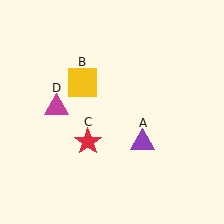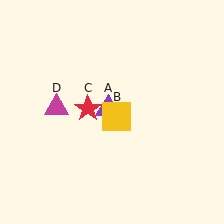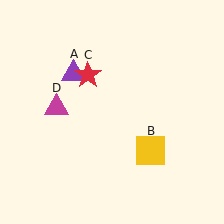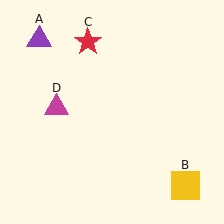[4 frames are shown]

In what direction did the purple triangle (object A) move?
The purple triangle (object A) moved up and to the left.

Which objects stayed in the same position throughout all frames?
Magenta triangle (object D) remained stationary.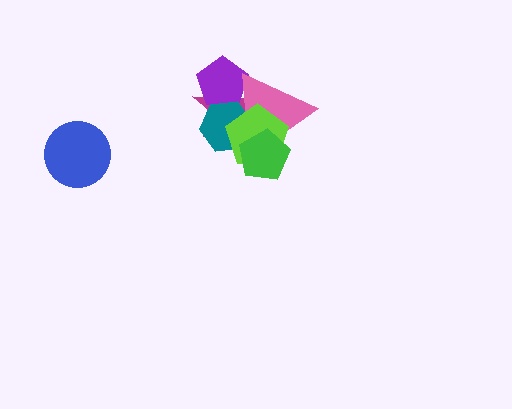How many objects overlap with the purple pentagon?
3 objects overlap with the purple pentagon.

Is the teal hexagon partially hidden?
Yes, it is partially covered by another shape.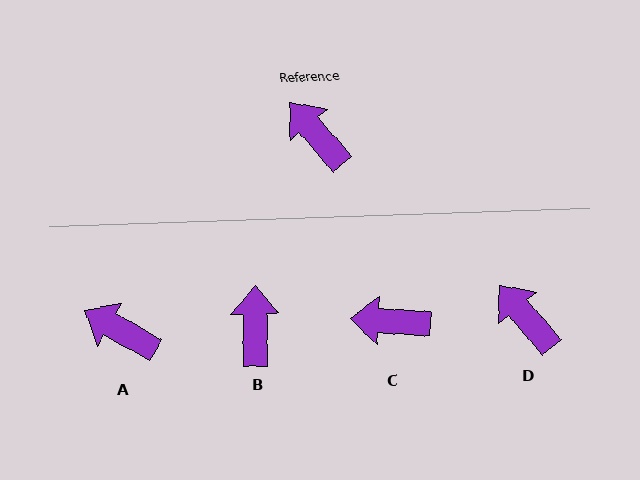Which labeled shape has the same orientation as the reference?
D.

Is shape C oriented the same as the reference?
No, it is off by about 46 degrees.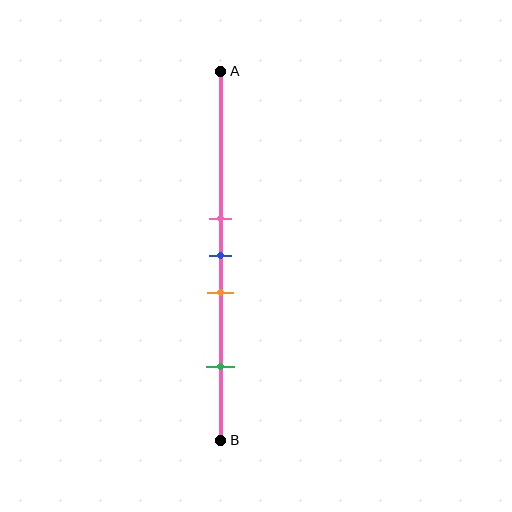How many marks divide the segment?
There are 4 marks dividing the segment.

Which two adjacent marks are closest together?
The pink and blue marks are the closest adjacent pair.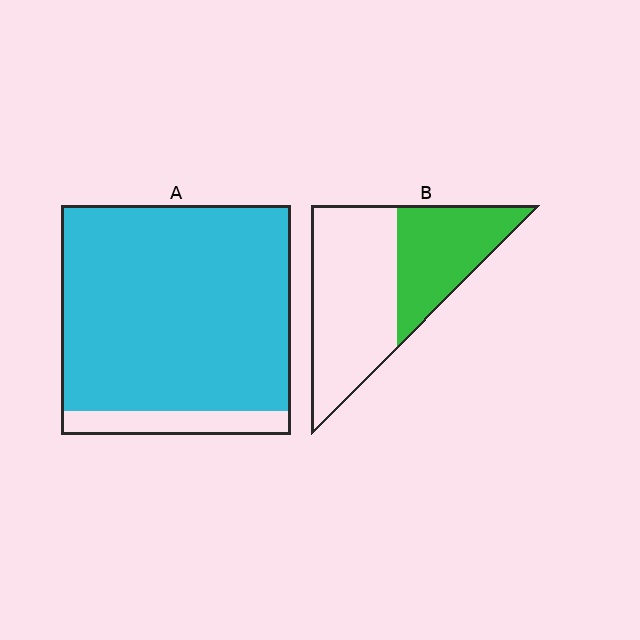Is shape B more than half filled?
No.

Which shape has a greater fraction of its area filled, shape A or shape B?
Shape A.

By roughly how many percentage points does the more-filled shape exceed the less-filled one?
By roughly 50 percentage points (A over B).